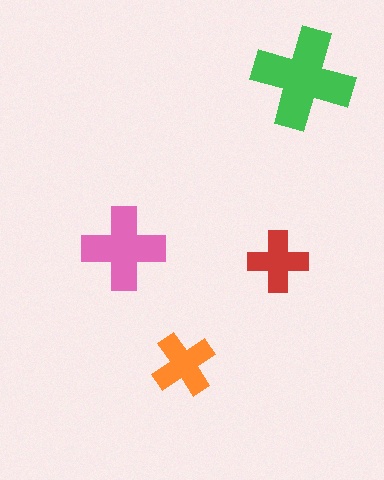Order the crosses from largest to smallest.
the green one, the pink one, the orange one, the red one.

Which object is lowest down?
The orange cross is bottommost.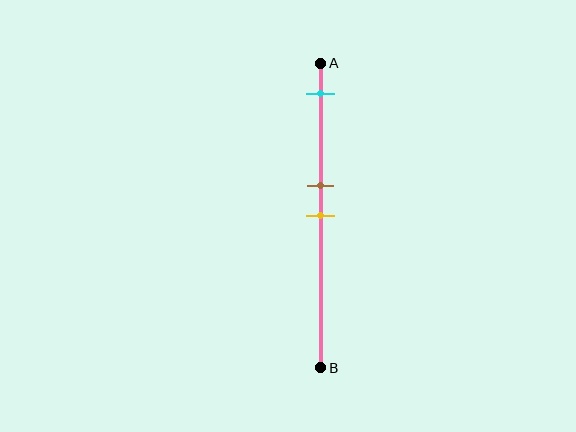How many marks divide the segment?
There are 3 marks dividing the segment.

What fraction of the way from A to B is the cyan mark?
The cyan mark is approximately 10% (0.1) of the way from A to B.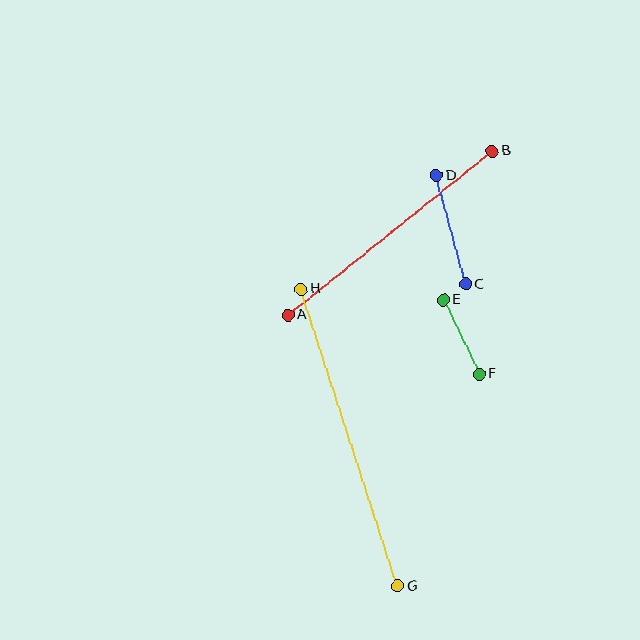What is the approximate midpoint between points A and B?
The midpoint is at approximately (390, 233) pixels.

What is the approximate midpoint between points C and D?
The midpoint is at approximately (451, 230) pixels.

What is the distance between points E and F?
The distance is approximately 83 pixels.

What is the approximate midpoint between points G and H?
The midpoint is at approximately (350, 438) pixels.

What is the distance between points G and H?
The distance is approximately 312 pixels.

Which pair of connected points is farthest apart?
Points G and H are farthest apart.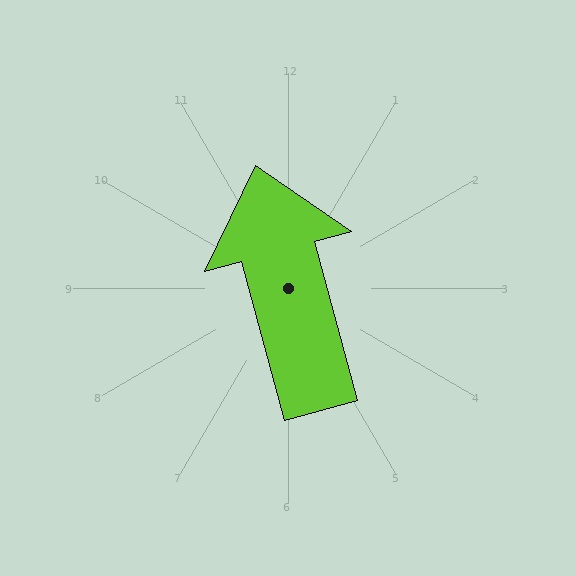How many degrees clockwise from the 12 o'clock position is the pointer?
Approximately 345 degrees.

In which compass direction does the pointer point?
North.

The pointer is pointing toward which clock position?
Roughly 11 o'clock.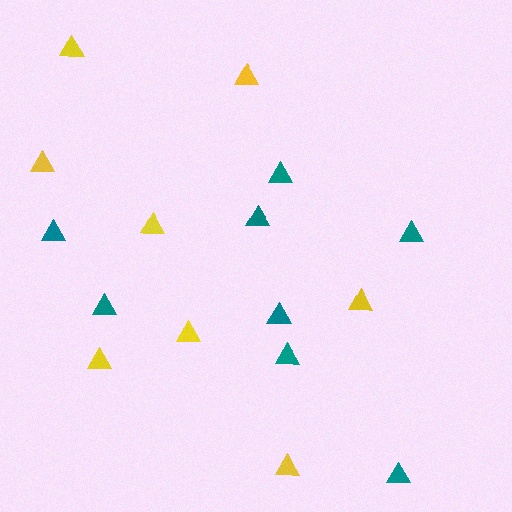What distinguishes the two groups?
There are 2 groups: one group of teal triangles (8) and one group of yellow triangles (8).